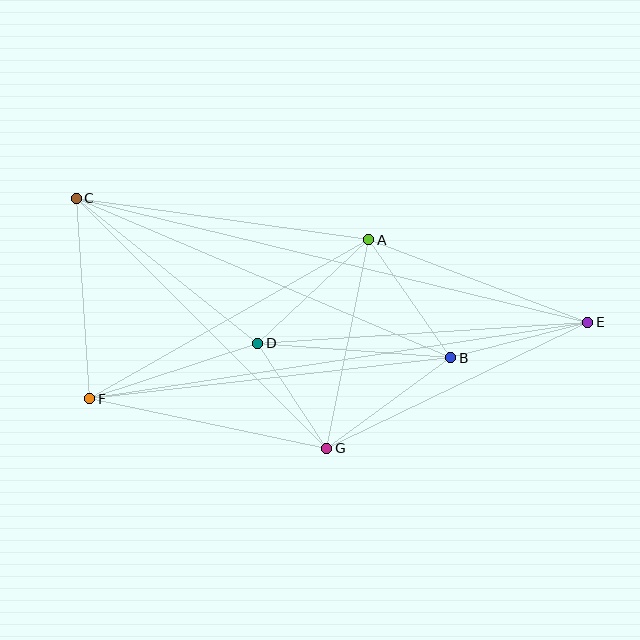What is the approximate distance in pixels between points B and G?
The distance between B and G is approximately 154 pixels.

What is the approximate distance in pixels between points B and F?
The distance between B and F is approximately 363 pixels.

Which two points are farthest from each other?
Points C and E are farthest from each other.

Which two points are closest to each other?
Points D and G are closest to each other.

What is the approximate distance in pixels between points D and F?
The distance between D and F is approximately 177 pixels.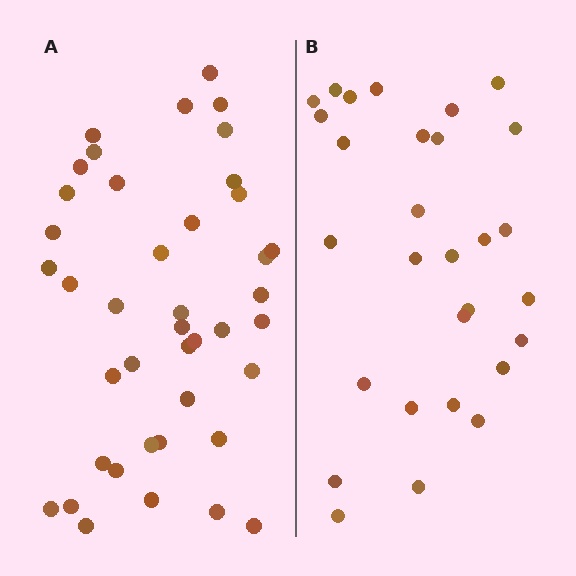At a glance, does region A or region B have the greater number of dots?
Region A (the left region) has more dots.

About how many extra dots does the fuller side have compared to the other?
Region A has roughly 12 or so more dots than region B.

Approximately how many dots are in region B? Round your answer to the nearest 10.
About 30 dots. (The exact count is 29, which rounds to 30.)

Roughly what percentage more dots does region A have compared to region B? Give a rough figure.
About 40% more.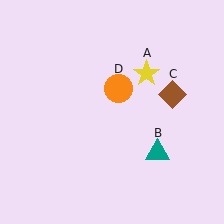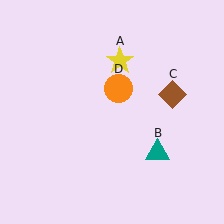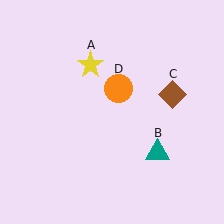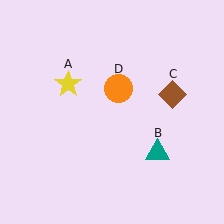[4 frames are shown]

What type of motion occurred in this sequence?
The yellow star (object A) rotated counterclockwise around the center of the scene.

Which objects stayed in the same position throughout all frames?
Teal triangle (object B) and brown diamond (object C) and orange circle (object D) remained stationary.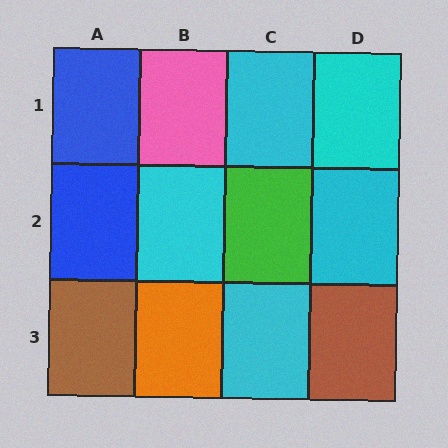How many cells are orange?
1 cell is orange.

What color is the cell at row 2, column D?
Cyan.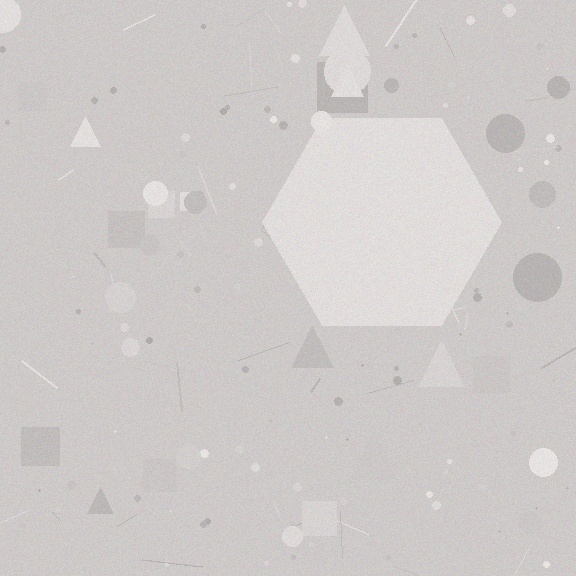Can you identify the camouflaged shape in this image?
The camouflaged shape is a hexagon.